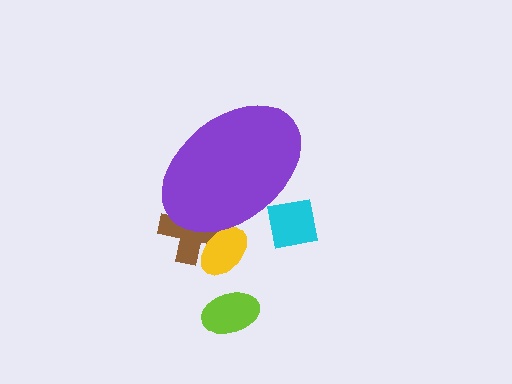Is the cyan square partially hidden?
Yes, the cyan square is partially hidden behind the purple ellipse.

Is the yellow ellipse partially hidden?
Yes, the yellow ellipse is partially hidden behind the purple ellipse.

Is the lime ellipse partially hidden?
No, the lime ellipse is fully visible.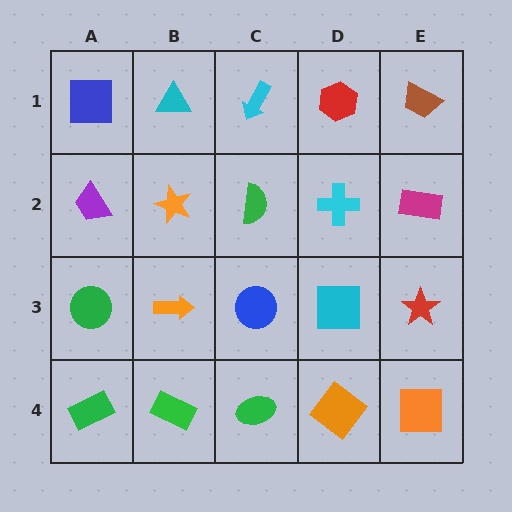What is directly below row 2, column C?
A blue circle.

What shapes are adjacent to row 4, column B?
An orange arrow (row 3, column B), a green rectangle (row 4, column A), a green ellipse (row 4, column C).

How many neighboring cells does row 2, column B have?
4.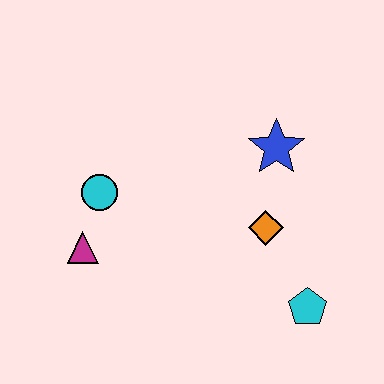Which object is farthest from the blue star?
The magenta triangle is farthest from the blue star.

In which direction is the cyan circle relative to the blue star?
The cyan circle is to the left of the blue star.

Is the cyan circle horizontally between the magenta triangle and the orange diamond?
Yes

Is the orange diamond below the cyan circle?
Yes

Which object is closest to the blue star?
The orange diamond is closest to the blue star.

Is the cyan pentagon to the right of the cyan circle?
Yes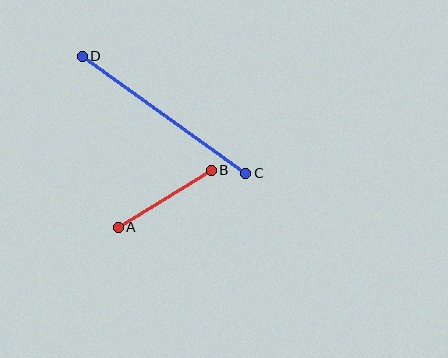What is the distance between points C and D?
The distance is approximately 201 pixels.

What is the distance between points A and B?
The distance is approximately 109 pixels.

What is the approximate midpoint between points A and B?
The midpoint is at approximately (165, 199) pixels.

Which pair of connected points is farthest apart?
Points C and D are farthest apart.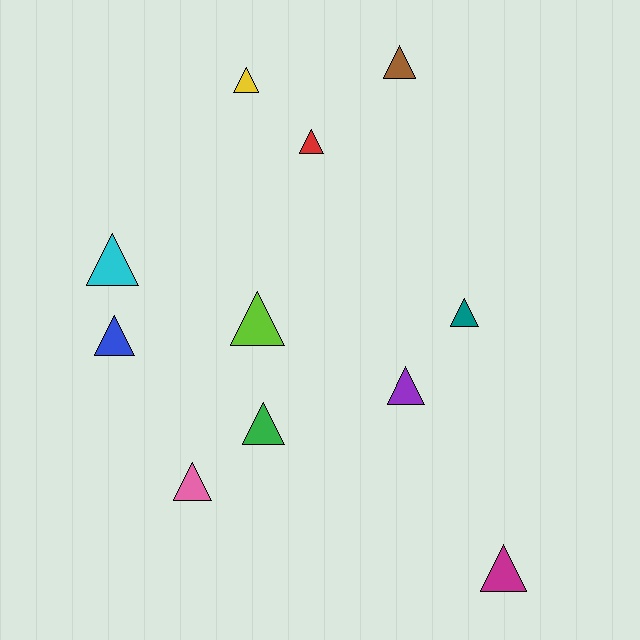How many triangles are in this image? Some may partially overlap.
There are 11 triangles.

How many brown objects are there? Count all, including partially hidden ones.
There is 1 brown object.